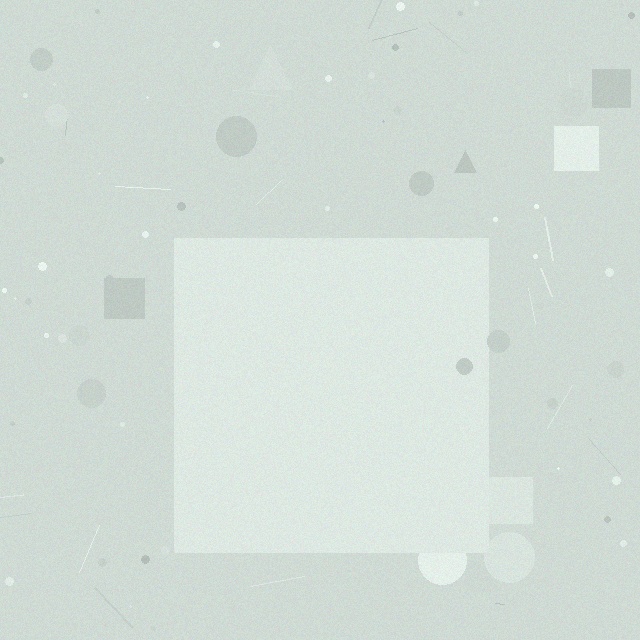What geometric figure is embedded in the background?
A square is embedded in the background.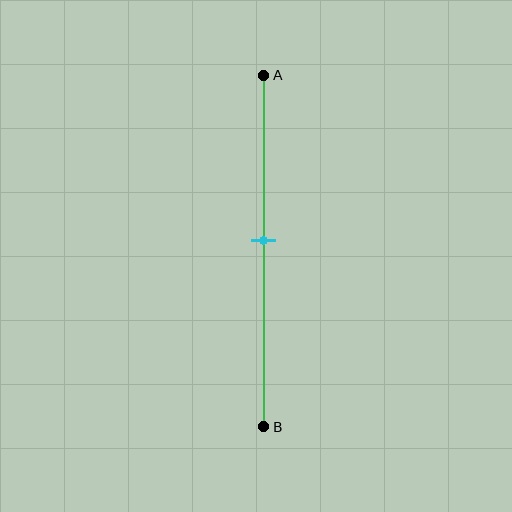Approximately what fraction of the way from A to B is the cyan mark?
The cyan mark is approximately 45% of the way from A to B.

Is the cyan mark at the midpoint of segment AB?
Yes, the mark is approximately at the midpoint.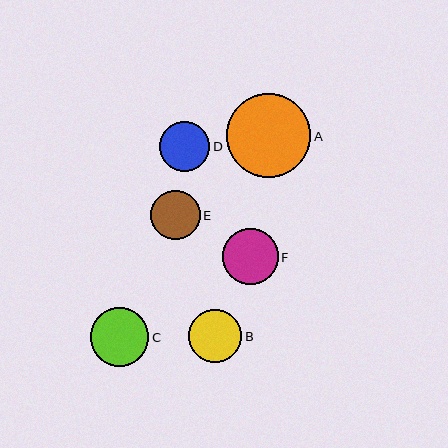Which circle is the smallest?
Circle E is the smallest with a size of approximately 49 pixels.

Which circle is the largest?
Circle A is the largest with a size of approximately 84 pixels.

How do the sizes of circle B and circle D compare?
Circle B and circle D are approximately the same size.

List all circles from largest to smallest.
From largest to smallest: A, C, F, B, D, E.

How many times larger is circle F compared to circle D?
Circle F is approximately 1.1 times the size of circle D.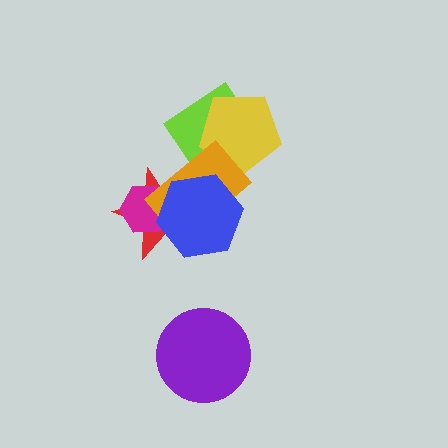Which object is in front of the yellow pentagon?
The orange rectangle is in front of the yellow pentagon.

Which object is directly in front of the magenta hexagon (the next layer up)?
The orange rectangle is directly in front of the magenta hexagon.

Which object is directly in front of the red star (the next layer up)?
The magenta hexagon is directly in front of the red star.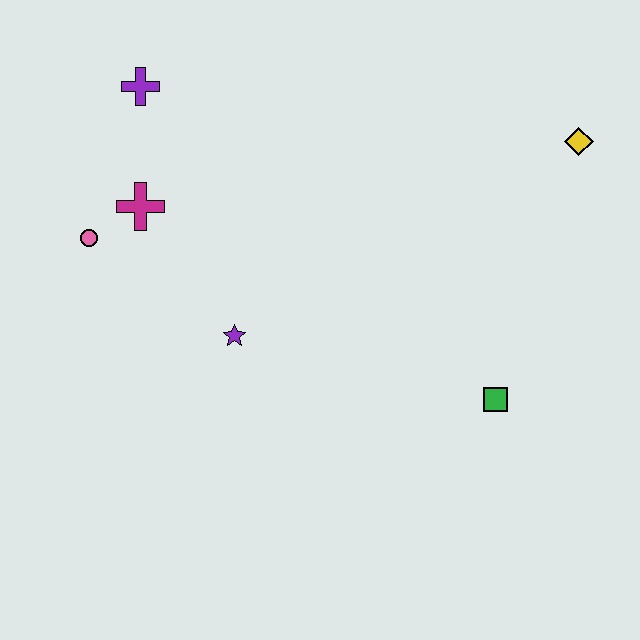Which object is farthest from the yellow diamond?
The pink circle is farthest from the yellow diamond.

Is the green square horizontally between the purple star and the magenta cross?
No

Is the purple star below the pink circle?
Yes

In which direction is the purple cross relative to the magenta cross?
The purple cross is above the magenta cross.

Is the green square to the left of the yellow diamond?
Yes